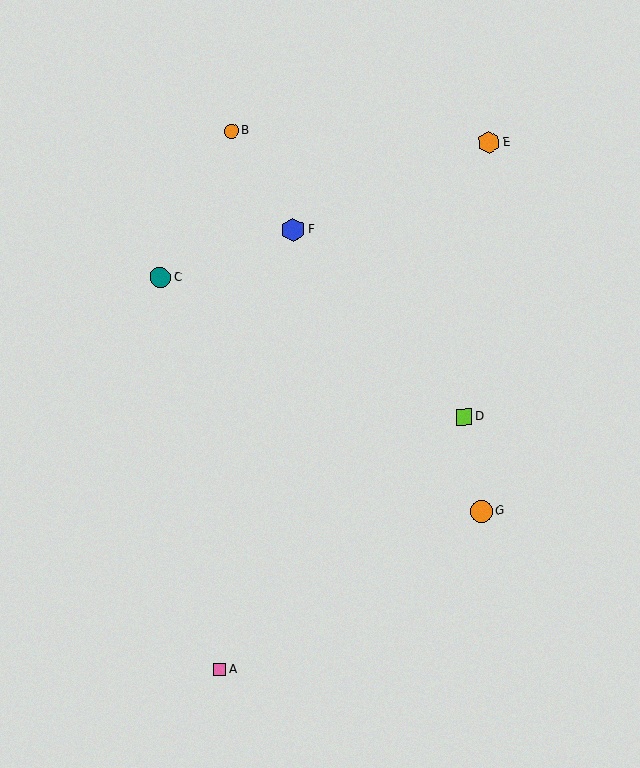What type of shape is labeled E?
Shape E is an orange hexagon.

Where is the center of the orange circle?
The center of the orange circle is at (232, 131).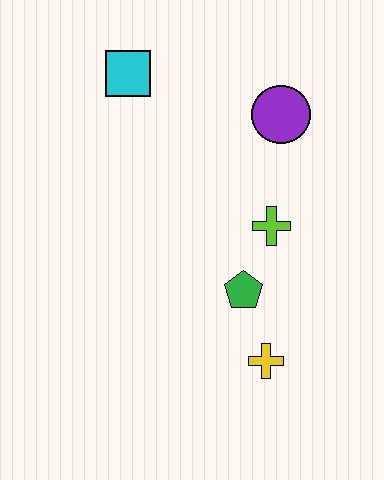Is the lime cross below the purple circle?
Yes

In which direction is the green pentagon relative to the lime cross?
The green pentagon is below the lime cross.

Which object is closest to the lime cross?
The green pentagon is closest to the lime cross.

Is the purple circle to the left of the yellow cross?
No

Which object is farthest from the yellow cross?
The cyan square is farthest from the yellow cross.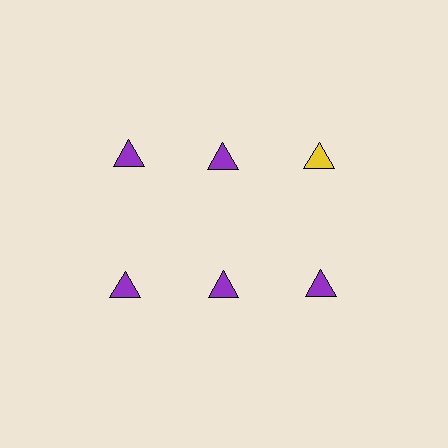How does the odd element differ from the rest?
It has a different color: yellow instead of purple.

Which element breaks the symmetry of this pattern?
The yellow triangle in the top row, center column breaks the symmetry. All other shapes are purple triangles.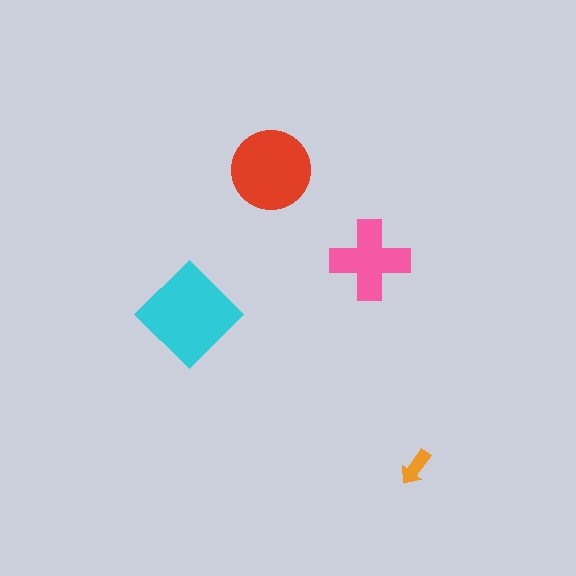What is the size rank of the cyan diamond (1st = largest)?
1st.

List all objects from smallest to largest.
The orange arrow, the pink cross, the red circle, the cyan diamond.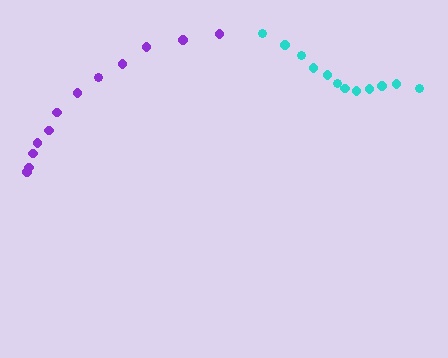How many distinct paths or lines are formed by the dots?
There are 2 distinct paths.